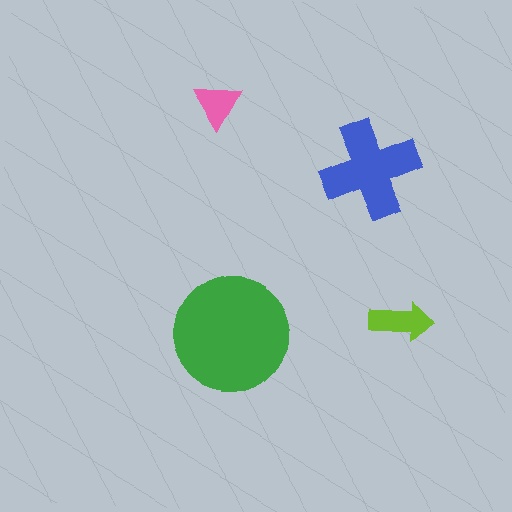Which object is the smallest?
The pink triangle.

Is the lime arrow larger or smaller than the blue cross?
Smaller.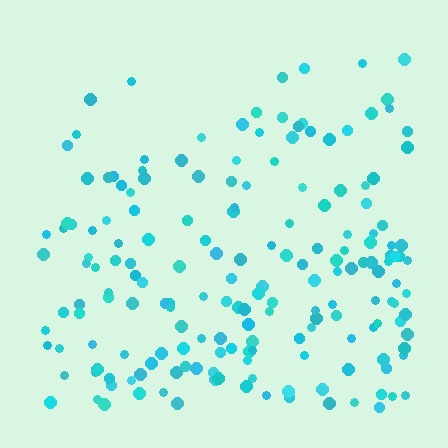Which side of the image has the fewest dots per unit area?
The top.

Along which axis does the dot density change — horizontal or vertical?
Vertical.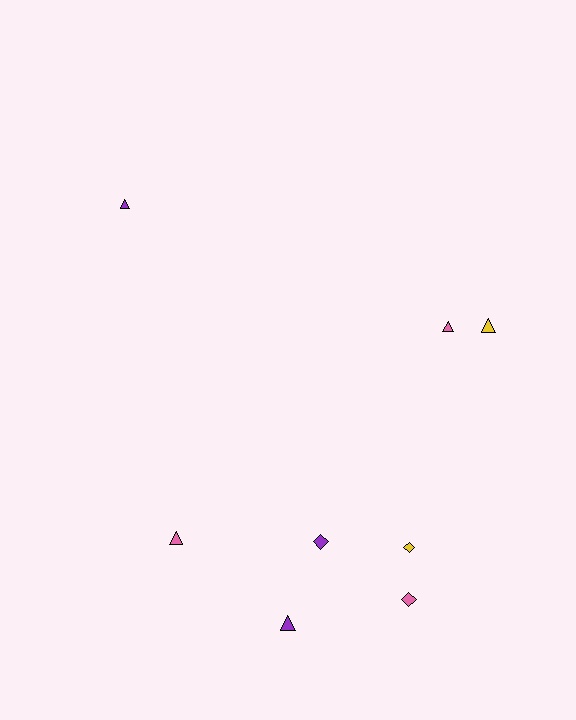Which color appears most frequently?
Purple, with 3 objects.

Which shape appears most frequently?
Triangle, with 5 objects.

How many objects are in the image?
There are 8 objects.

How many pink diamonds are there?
There is 1 pink diamond.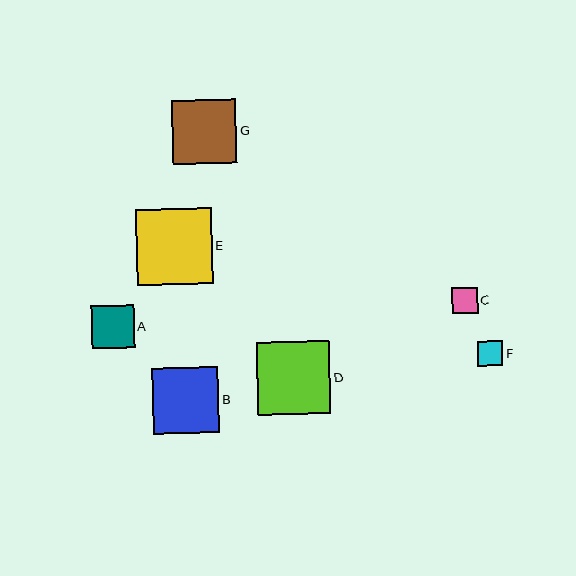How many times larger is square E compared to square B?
Square E is approximately 1.1 times the size of square B.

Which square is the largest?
Square E is the largest with a size of approximately 75 pixels.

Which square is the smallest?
Square F is the smallest with a size of approximately 25 pixels.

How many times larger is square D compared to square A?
Square D is approximately 1.7 times the size of square A.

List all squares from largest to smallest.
From largest to smallest: E, D, B, G, A, C, F.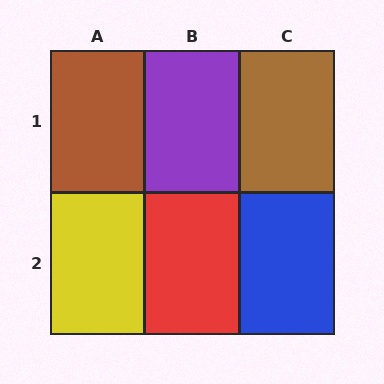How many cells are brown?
2 cells are brown.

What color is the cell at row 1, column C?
Brown.